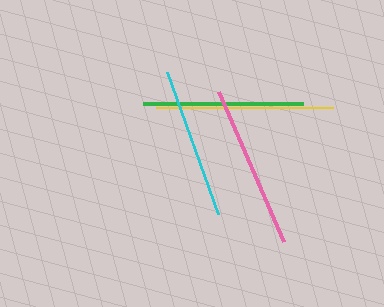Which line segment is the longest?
The yellow line is the longest at approximately 177 pixels.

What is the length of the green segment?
The green segment is approximately 161 pixels long.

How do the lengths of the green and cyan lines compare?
The green and cyan lines are approximately the same length.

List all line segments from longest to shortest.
From longest to shortest: yellow, pink, green, cyan.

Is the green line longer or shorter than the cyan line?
The green line is longer than the cyan line.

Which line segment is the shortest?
The cyan line is the shortest at approximately 151 pixels.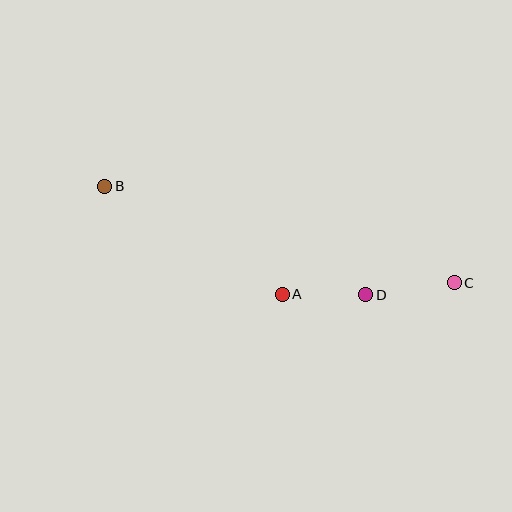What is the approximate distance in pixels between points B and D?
The distance between B and D is approximately 283 pixels.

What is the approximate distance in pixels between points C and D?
The distance between C and D is approximately 89 pixels.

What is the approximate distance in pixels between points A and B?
The distance between A and B is approximately 208 pixels.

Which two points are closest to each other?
Points A and D are closest to each other.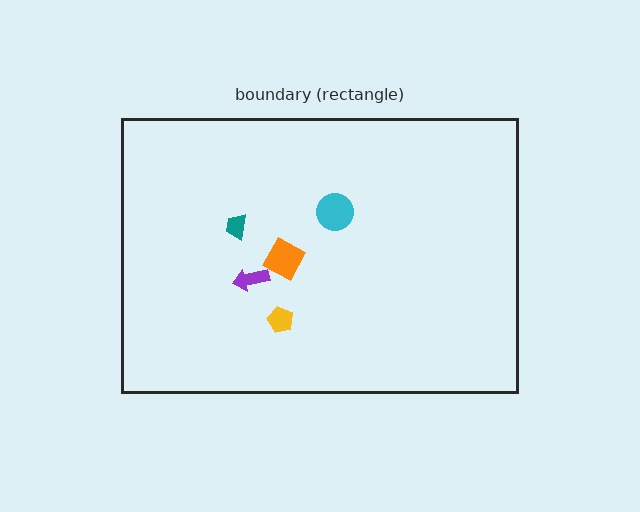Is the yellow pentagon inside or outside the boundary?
Inside.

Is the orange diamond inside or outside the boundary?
Inside.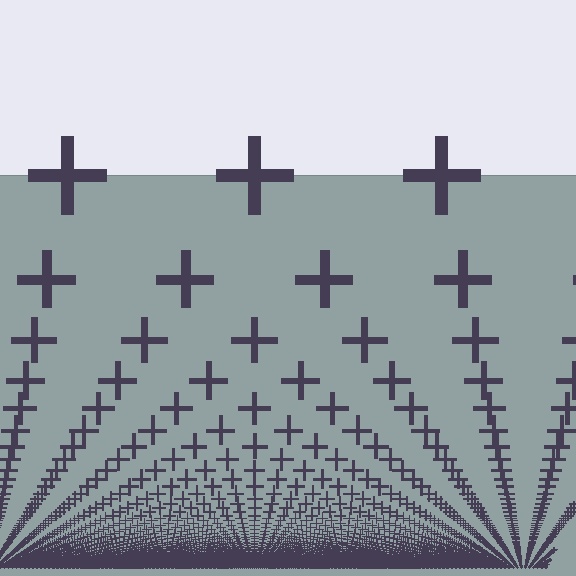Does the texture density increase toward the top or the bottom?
Density increases toward the bottom.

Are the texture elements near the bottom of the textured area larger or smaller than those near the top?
Smaller. The gradient is inverted — elements near the bottom are smaller and denser.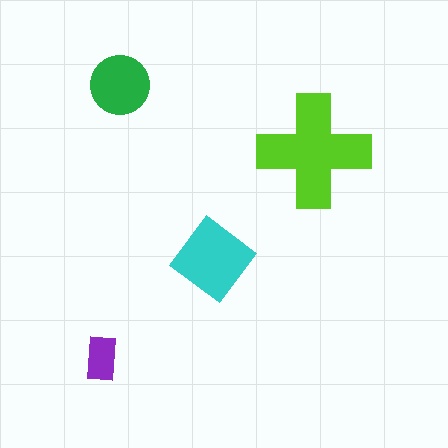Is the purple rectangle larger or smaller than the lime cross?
Smaller.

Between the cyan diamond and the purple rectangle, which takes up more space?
The cyan diamond.